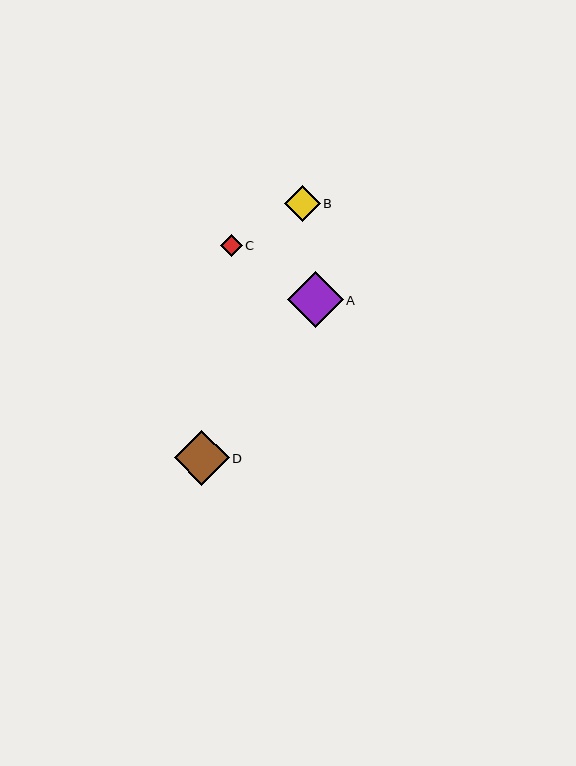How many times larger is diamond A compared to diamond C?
Diamond A is approximately 2.5 times the size of diamond C.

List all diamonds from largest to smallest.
From largest to smallest: A, D, B, C.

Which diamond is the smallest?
Diamond C is the smallest with a size of approximately 22 pixels.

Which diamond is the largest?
Diamond A is the largest with a size of approximately 56 pixels.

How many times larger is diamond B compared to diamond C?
Diamond B is approximately 1.6 times the size of diamond C.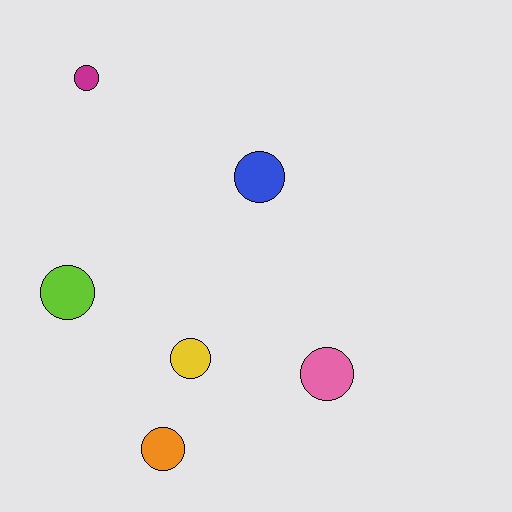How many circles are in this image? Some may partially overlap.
There are 6 circles.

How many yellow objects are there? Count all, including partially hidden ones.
There is 1 yellow object.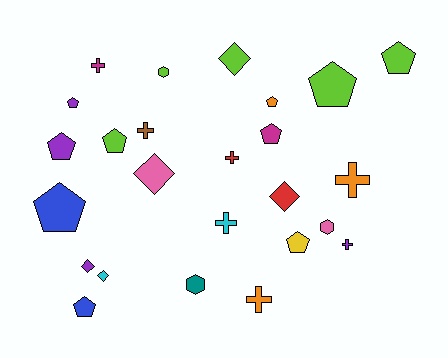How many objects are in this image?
There are 25 objects.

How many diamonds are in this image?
There are 5 diamonds.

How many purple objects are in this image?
There are 4 purple objects.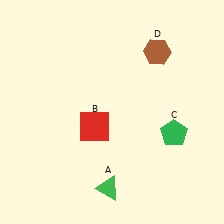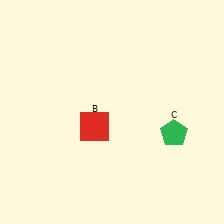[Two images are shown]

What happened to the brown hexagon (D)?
The brown hexagon (D) was removed in Image 2. It was in the top-right area of Image 1.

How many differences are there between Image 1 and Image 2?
There are 2 differences between the two images.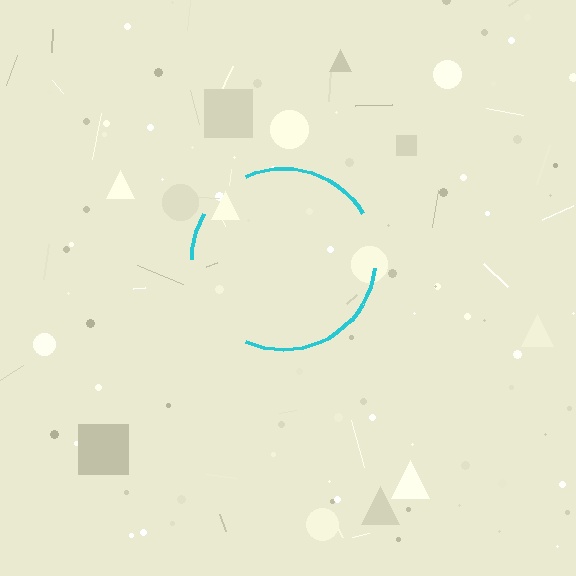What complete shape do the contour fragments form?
The contour fragments form a circle.